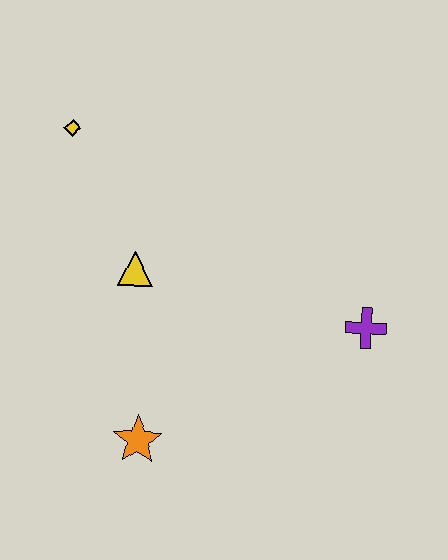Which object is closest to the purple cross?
The yellow triangle is closest to the purple cross.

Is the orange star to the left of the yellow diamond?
No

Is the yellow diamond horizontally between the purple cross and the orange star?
No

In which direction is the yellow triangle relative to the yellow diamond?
The yellow triangle is below the yellow diamond.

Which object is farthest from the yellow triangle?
The purple cross is farthest from the yellow triangle.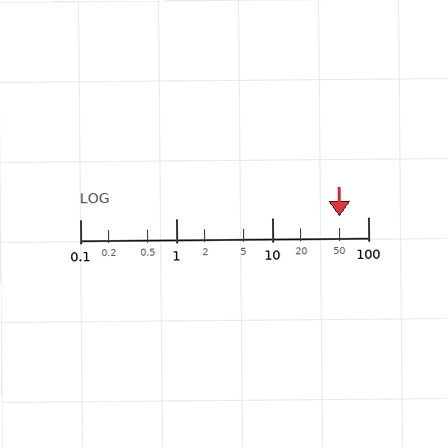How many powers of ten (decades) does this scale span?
The scale spans 3 decades, from 0.1 to 100.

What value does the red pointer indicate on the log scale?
The pointer indicates approximately 50.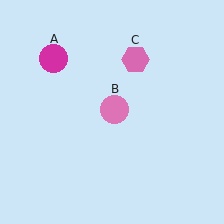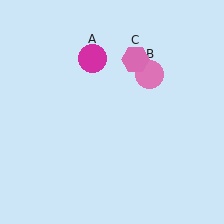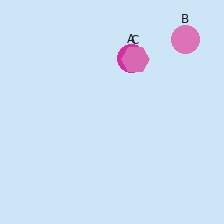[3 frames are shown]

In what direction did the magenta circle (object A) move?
The magenta circle (object A) moved right.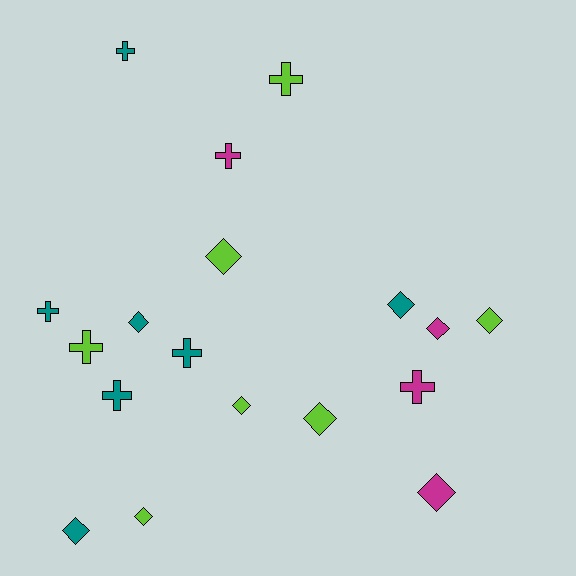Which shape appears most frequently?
Diamond, with 10 objects.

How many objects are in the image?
There are 18 objects.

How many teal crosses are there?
There are 4 teal crosses.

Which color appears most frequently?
Teal, with 7 objects.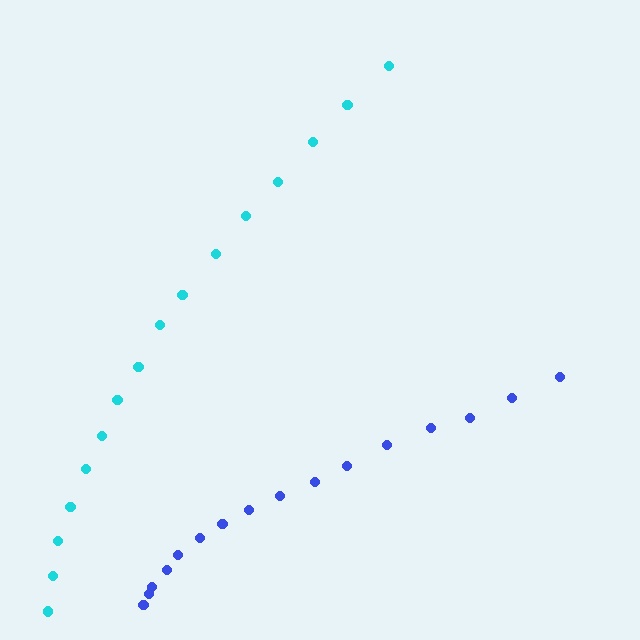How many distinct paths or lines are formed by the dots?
There are 2 distinct paths.